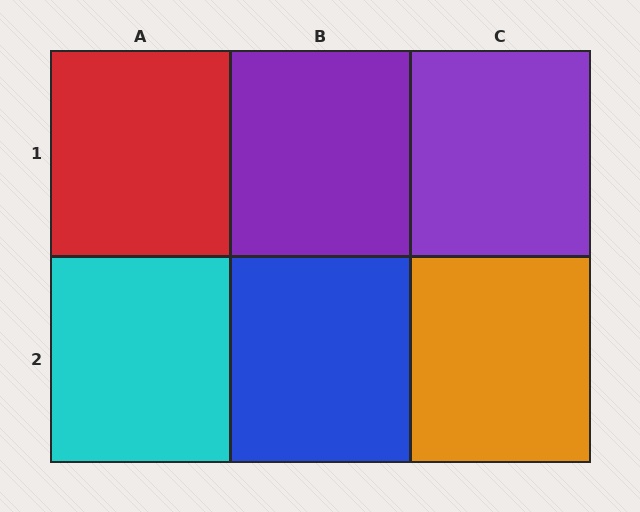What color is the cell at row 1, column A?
Red.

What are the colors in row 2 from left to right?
Cyan, blue, orange.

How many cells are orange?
1 cell is orange.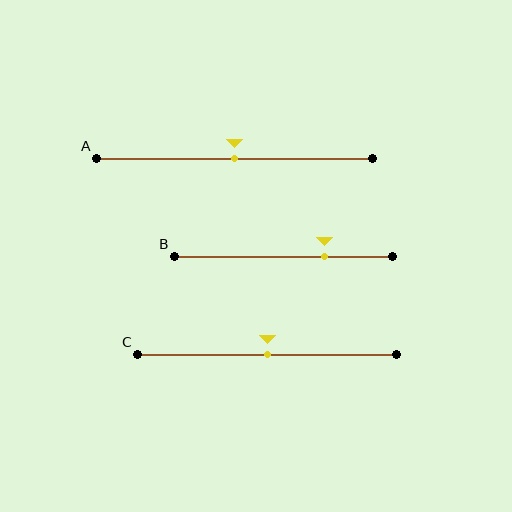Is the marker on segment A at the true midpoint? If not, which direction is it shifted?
Yes, the marker on segment A is at the true midpoint.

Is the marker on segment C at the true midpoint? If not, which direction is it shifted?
Yes, the marker on segment C is at the true midpoint.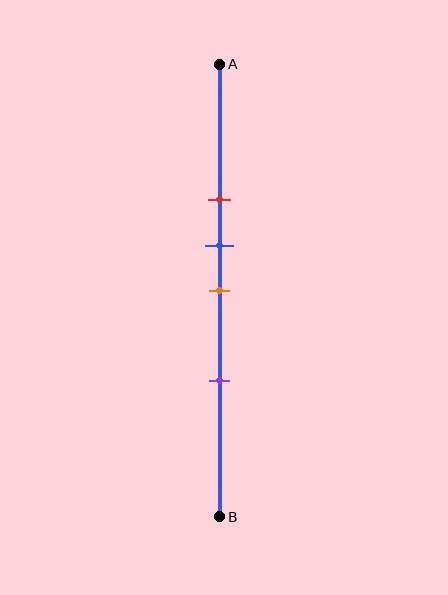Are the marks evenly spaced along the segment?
No, the marks are not evenly spaced.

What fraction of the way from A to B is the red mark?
The red mark is approximately 30% (0.3) of the way from A to B.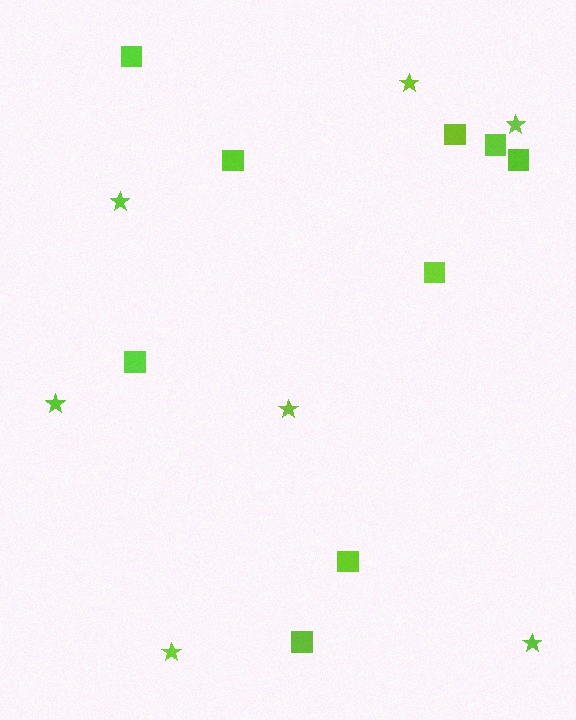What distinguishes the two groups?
There are 2 groups: one group of squares (9) and one group of stars (7).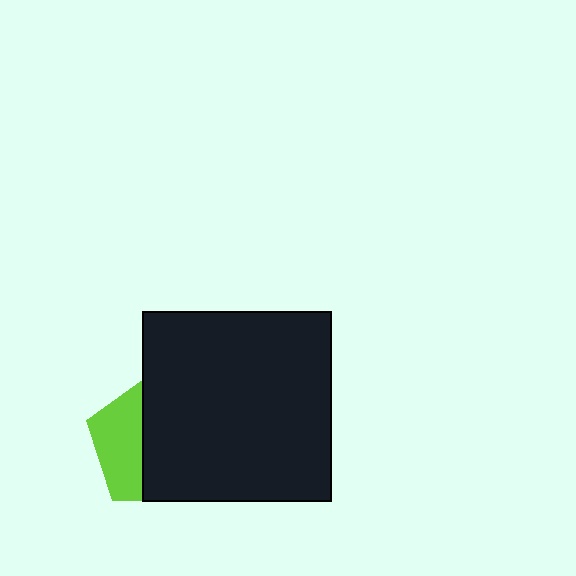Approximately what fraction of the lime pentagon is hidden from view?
Roughly 63% of the lime pentagon is hidden behind the black square.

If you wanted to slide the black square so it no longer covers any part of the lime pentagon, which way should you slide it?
Slide it right — that is the most direct way to separate the two shapes.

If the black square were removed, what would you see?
You would see the complete lime pentagon.